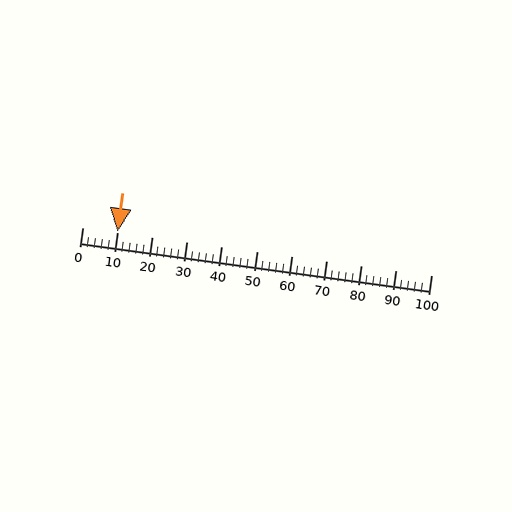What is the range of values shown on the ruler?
The ruler shows values from 0 to 100.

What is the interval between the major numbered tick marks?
The major tick marks are spaced 10 units apart.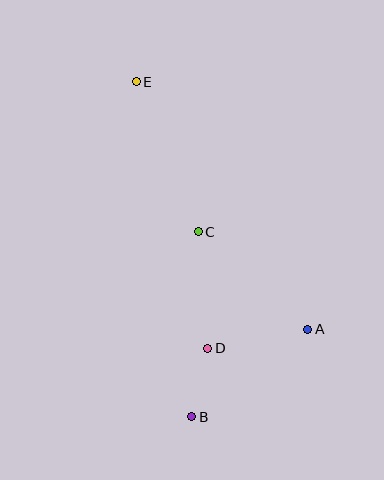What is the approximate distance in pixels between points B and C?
The distance between B and C is approximately 185 pixels.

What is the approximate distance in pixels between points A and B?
The distance between A and B is approximately 145 pixels.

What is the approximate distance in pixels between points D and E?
The distance between D and E is approximately 276 pixels.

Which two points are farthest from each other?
Points B and E are farthest from each other.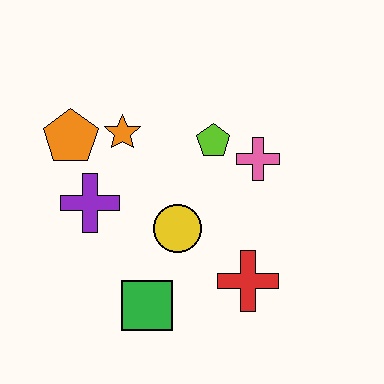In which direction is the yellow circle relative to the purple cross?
The yellow circle is to the right of the purple cross.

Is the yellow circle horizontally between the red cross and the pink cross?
No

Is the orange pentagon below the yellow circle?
No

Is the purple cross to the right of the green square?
No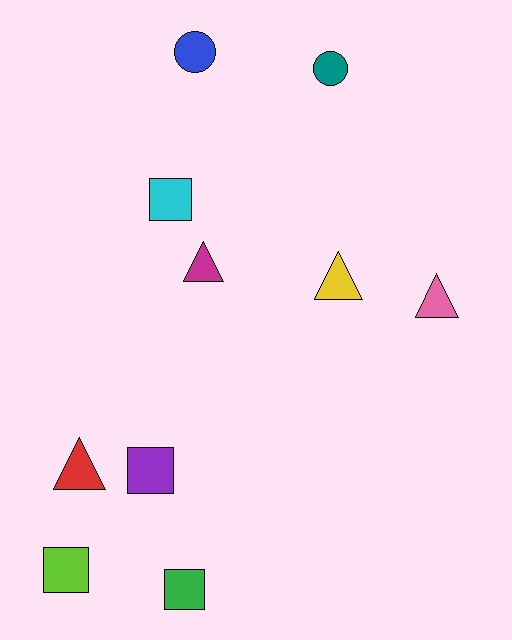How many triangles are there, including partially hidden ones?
There are 4 triangles.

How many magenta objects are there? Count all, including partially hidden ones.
There is 1 magenta object.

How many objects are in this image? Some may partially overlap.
There are 10 objects.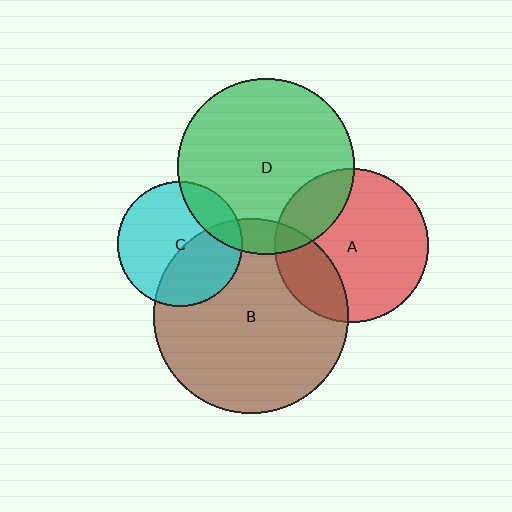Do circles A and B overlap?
Yes.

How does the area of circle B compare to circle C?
Approximately 2.4 times.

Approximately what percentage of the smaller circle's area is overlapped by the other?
Approximately 25%.